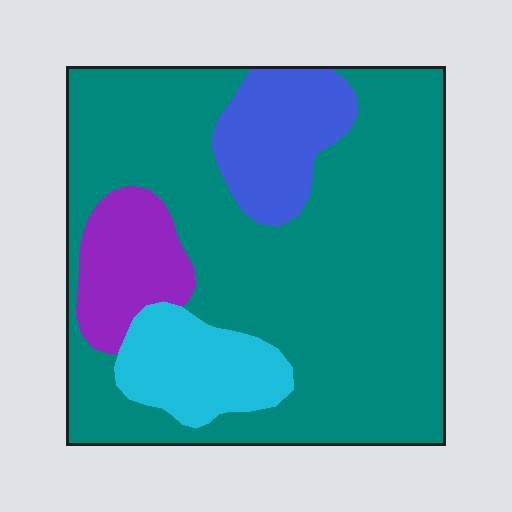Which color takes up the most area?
Teal, at roughly 70%.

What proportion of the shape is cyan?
Cyan takes up about one tenth (1/10) of the shape.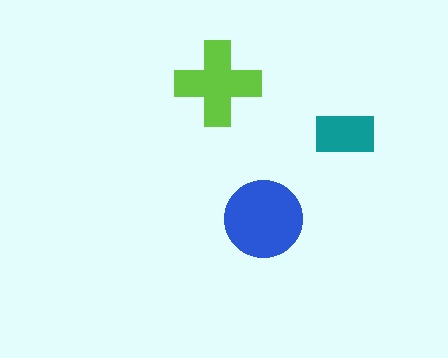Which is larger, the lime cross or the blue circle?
The blue circle.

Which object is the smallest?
The teal rectangle.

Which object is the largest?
The blue circle.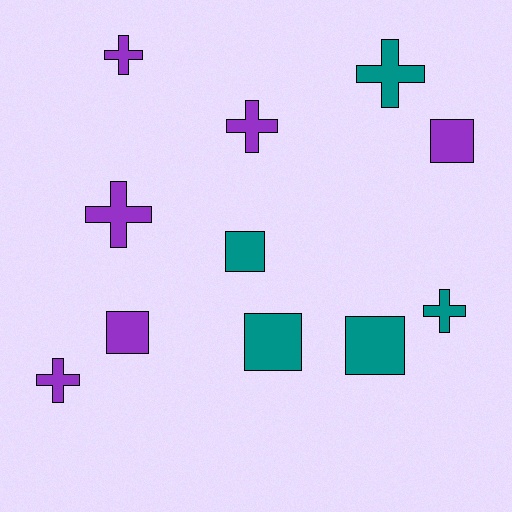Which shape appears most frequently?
Cross, with 6 objects.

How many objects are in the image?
There are 11 objects.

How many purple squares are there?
There are 2 purple squares.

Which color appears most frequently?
Purple, with 6 objects.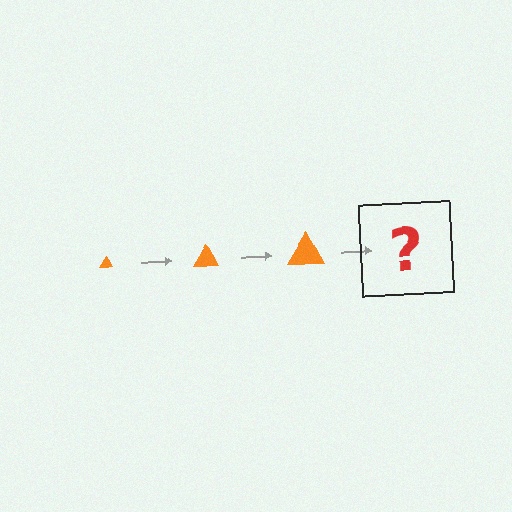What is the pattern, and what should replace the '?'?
The pattern is that the triangle gets progressively larger each step. The '?' should be an orange triangle, larger than the previous one.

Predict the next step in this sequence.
The next step is an orange triangle, larger than the previous one.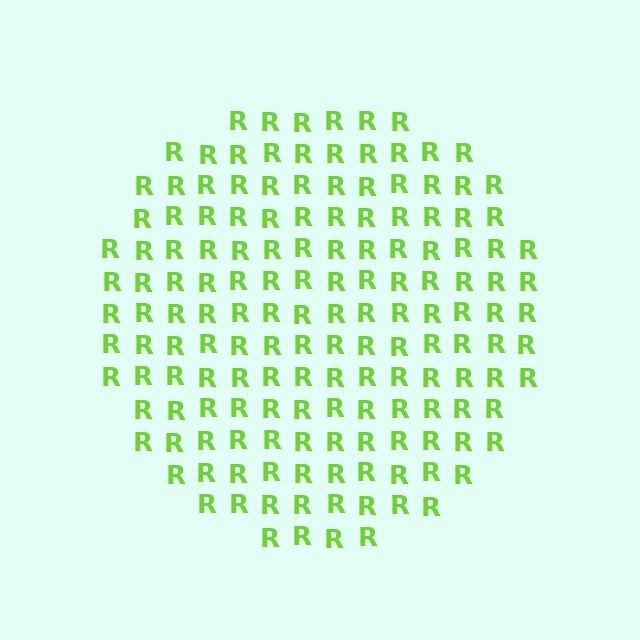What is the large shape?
The large shape is a circle.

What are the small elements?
The small elements are letter R's.